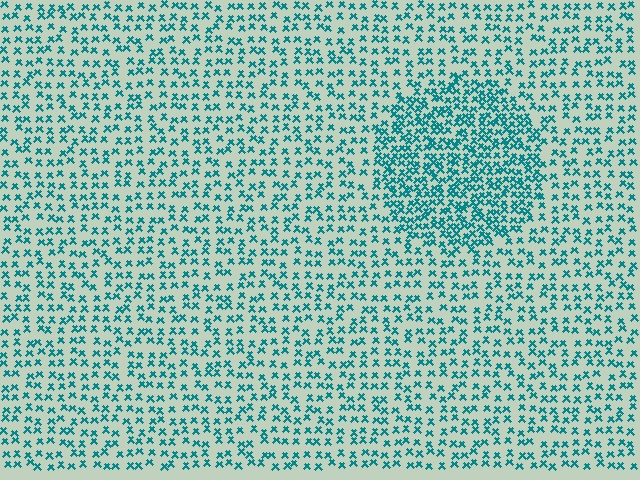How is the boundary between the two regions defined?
The boundary is defined by a change in element density (approximately 2.0x ratio). All elements are the same color, size, and shape.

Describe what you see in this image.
The image contains small teal elements arranged at two different densities. A circle-shaped region is visible where the elements are more densely packed than the surrounding area.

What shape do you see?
I see a circle.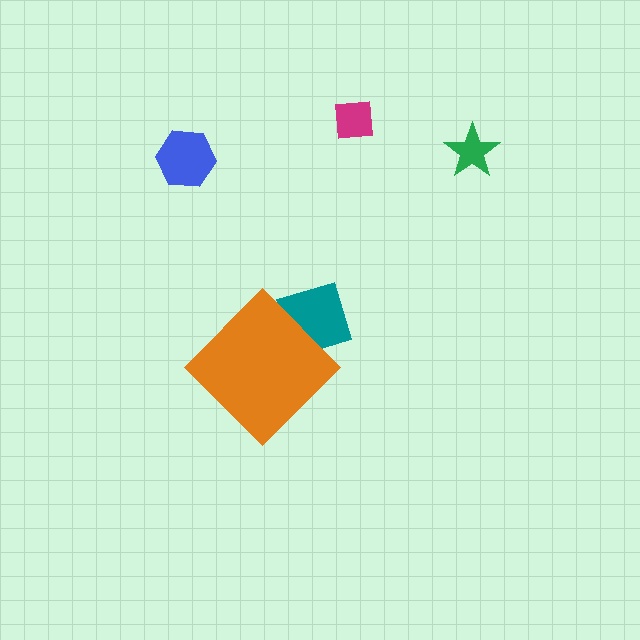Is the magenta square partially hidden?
No, the magenta square is fully visible.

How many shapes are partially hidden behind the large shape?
1 shape is partially hidden.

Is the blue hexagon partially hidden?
No, the blue hexagon is fully visible.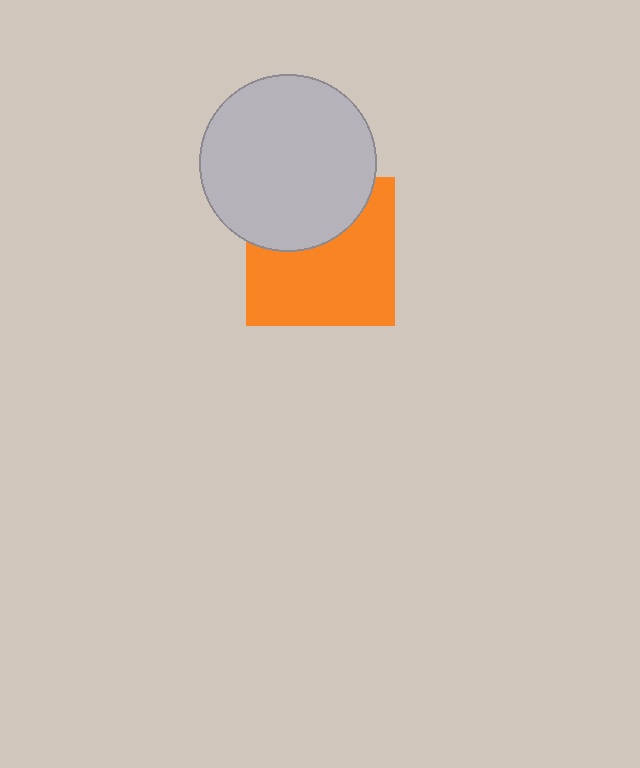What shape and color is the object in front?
The object in front is a light gray circle.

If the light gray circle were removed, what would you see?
You would see the complete orange square.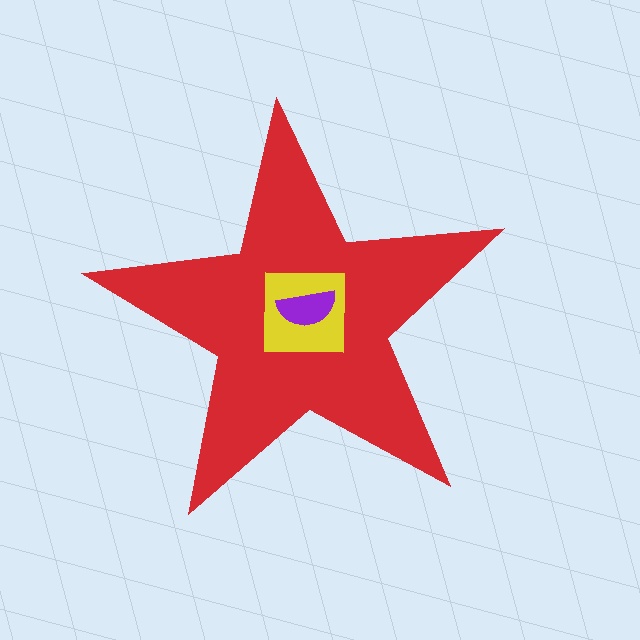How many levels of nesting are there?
3.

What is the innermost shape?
The purple semicircle.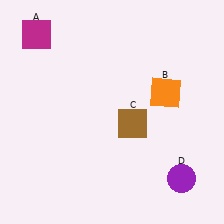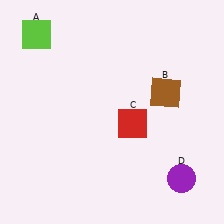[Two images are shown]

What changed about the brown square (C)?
In Image 1, C is brown. In Image 2, it changed to red.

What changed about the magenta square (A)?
In Image 1, A is magenta. In Image 2, it changed to lime.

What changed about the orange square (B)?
In Image 1, B is orange. In Image 2, it changed to brown.